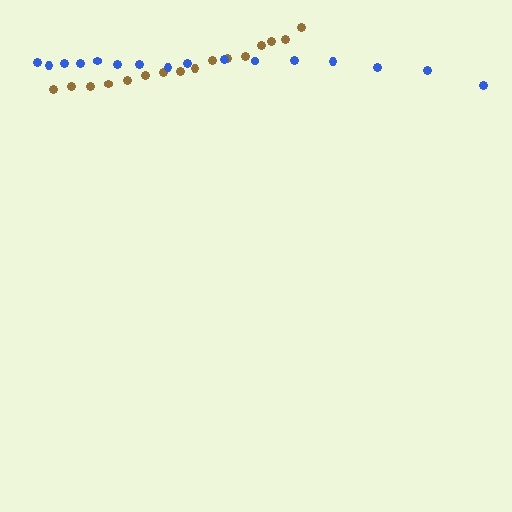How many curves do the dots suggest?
There are 2 distinct paths.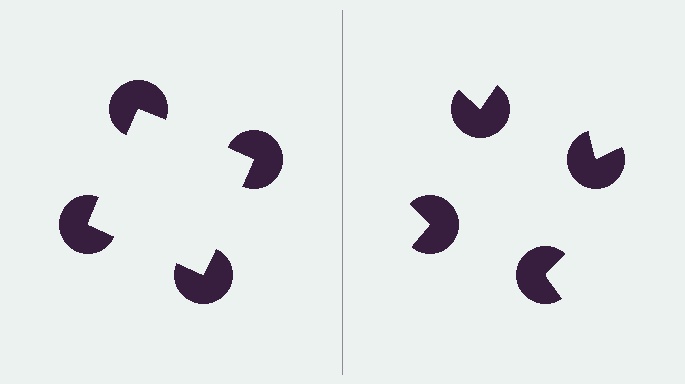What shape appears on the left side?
An illusory square.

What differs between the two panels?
The pac-man discs are positioned identically on both sides; only the wedge orientations differ. On the left they align to a square; on the right they are misaligned.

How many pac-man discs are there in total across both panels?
8 — 4 on each side.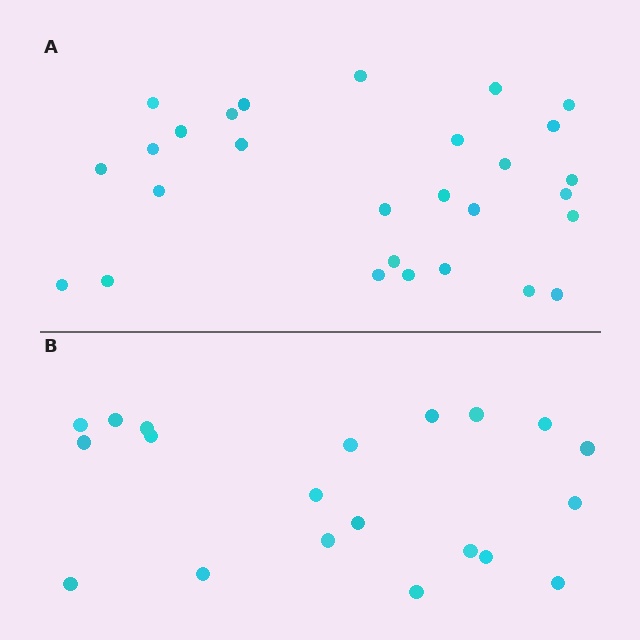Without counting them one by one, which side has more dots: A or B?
Region A (the top region) has more dots.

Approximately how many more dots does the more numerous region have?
Region A has roughly 8 or so more dots than region B.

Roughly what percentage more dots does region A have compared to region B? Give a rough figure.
About 40% more.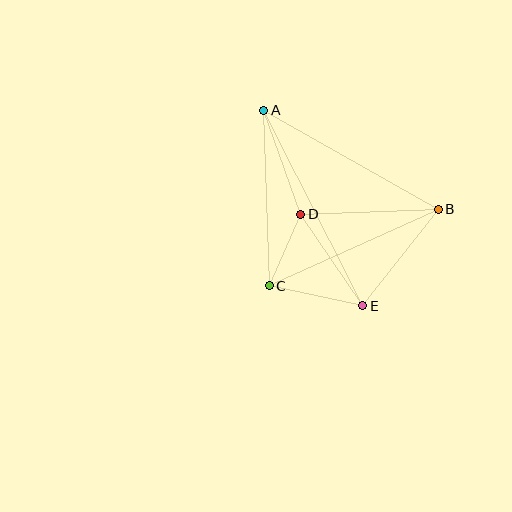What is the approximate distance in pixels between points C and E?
The distance between C and E is approximately 96 pixels.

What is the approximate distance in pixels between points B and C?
The distance between B and C is approximately 185 pixels.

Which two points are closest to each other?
Points C and D are closest to each other.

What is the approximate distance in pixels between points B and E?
The distance between B and E is approximately 122 pixels.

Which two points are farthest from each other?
Points A and E are farthest from each other.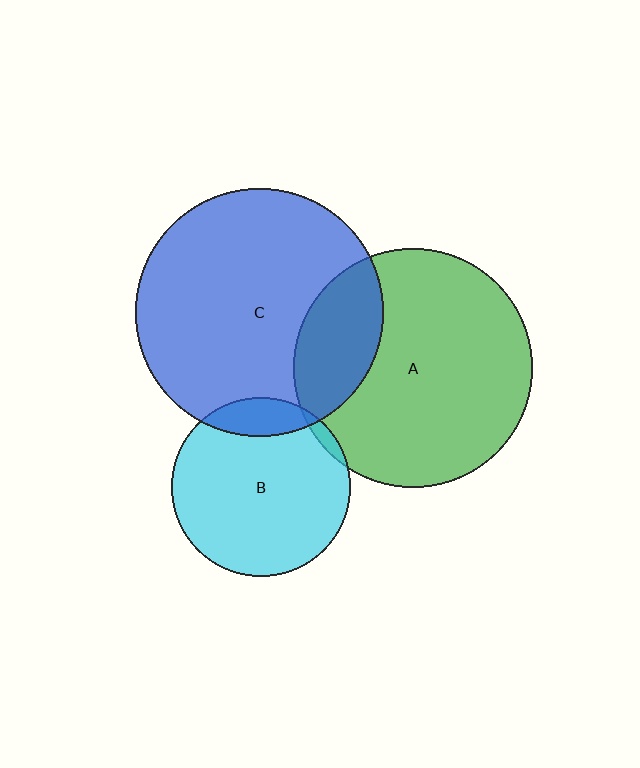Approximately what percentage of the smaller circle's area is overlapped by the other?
Approximately 5%.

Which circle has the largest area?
Circle C (blue).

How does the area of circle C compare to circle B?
Approximately 1.9 times.